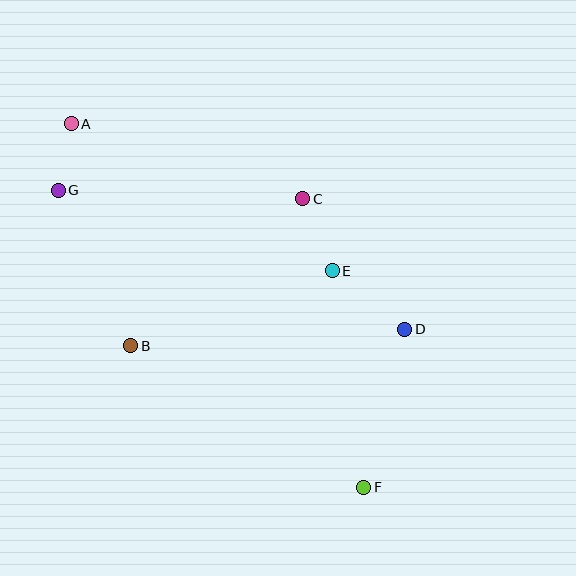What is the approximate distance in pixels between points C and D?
The distance between C and D is approximately 165 pixels.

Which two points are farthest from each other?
Points A and F are farthest from each other.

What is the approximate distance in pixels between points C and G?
The distance between C and G is approximately 245 pixels.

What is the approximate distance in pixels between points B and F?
The distance between B and F is approximately 272 pixels.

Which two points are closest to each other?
Points A and G are closest to each other.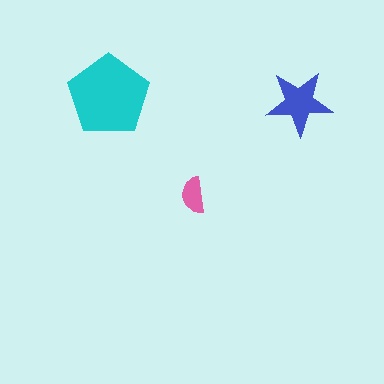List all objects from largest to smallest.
The cyan pentagon, the blue star, the pink semicircle.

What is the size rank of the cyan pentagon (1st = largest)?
1st.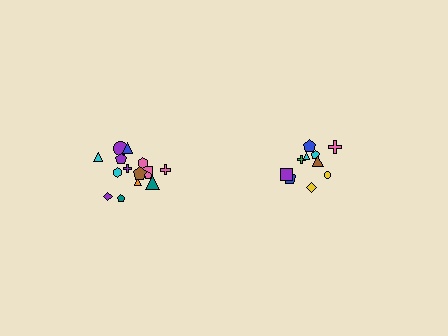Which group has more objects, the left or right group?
The left group.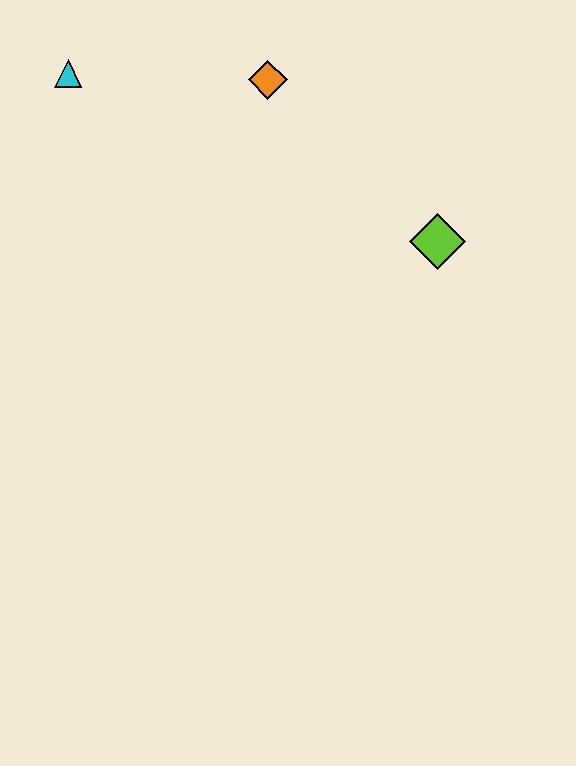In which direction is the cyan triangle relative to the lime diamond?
The cyan triangle is to the left of the lime diamond.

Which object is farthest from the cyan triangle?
The lime diamond is farthest from the cyan triangle.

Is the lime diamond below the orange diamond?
Yes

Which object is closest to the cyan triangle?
The orange diamond is closest to the cyan triangle.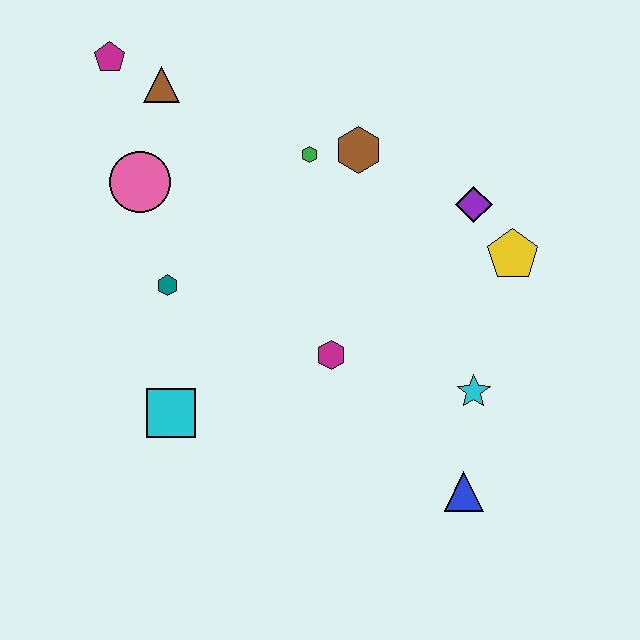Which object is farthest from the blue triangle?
The magenta pentagon is farthest from the blue triangle.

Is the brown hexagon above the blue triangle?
Yes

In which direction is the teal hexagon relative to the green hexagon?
The teal hexagon is to the left of the green hexagon.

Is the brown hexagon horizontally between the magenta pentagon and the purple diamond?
Yes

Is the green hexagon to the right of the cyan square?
Yes